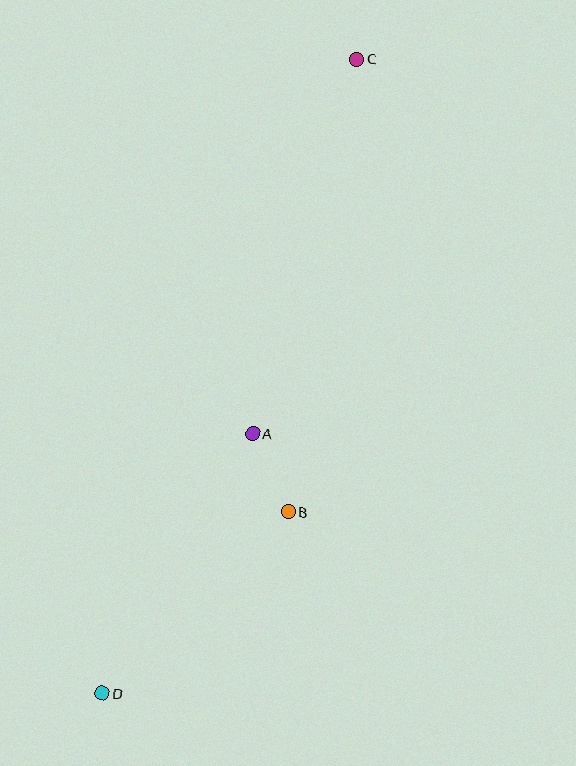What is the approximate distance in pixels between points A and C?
The distance between A and C is approximately 389 pixels.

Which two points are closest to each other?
Points A and B are closest to each other.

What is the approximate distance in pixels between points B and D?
The distance between B and D is approximately 260 pixels.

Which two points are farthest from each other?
Points C and D are farthest from each other.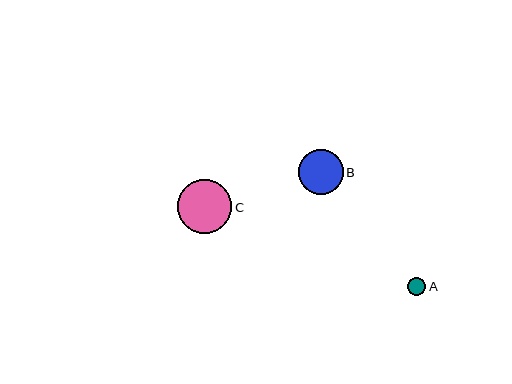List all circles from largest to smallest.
From largest to smallest: C, B, A.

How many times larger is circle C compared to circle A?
Circle C is approximately 2.9 times the size of circle A.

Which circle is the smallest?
Circle A is the smallest with a size of approximately 18 pixels.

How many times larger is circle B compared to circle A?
Circle B is approximately 2.5 times the size of circle A.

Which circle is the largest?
Circle C is the largest with a size of approximately 54 pixels.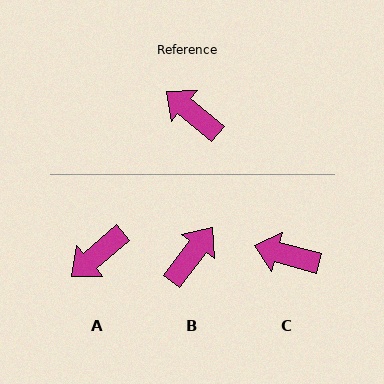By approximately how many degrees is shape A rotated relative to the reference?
Approximately 80 degrees counter-clockwise.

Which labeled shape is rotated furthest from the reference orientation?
B, about 87 degrees away.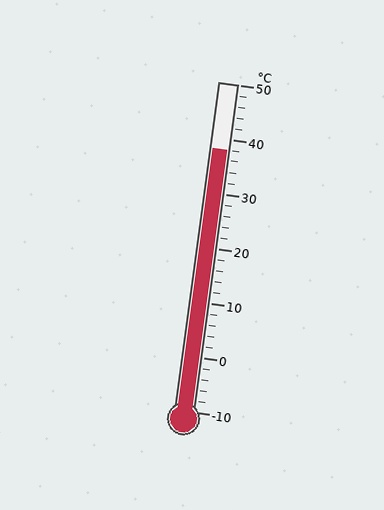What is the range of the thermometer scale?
The thermometer scale ranges from -10°C to 50°C.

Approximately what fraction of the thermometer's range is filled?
The thermometer is filled to approximately 80% of its range.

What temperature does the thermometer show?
The thermometer shows approximately 38°C.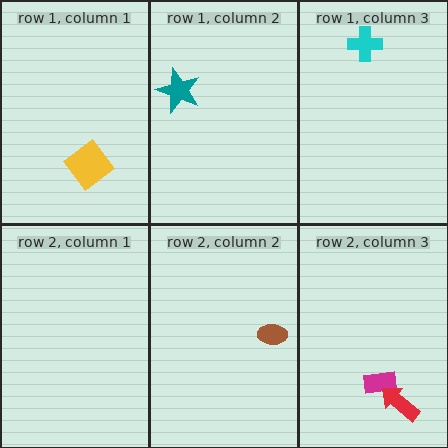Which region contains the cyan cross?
The row 1, column 3 region.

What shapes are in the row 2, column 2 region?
The brown ellipse.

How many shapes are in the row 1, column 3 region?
1.